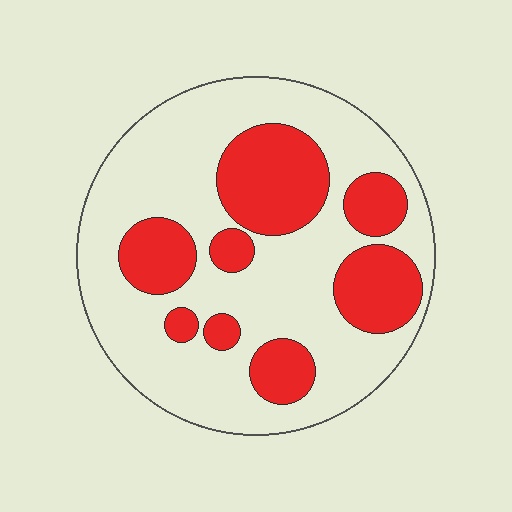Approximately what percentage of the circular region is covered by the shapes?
Approximately 30%.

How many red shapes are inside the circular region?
8.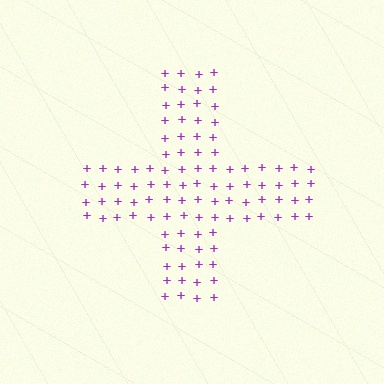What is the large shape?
The large shape is a cross.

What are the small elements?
The small elements are plus signs.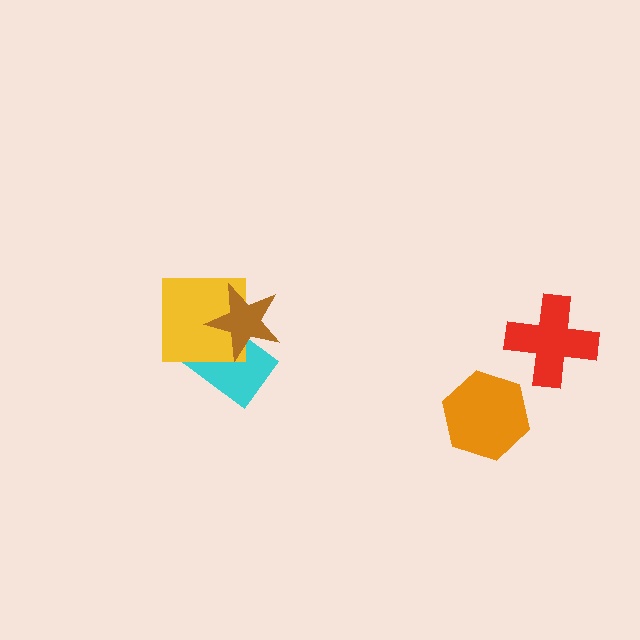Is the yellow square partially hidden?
Yes, it is partially covered by another shape.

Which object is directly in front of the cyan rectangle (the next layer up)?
The yellow square is directly in front of the cyan rectangle.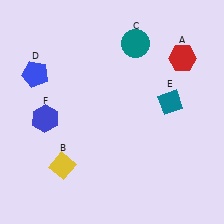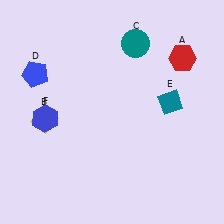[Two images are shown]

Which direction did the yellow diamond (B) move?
The yellow diamond (B) moved up.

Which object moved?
The yellow diamond (B) moved up.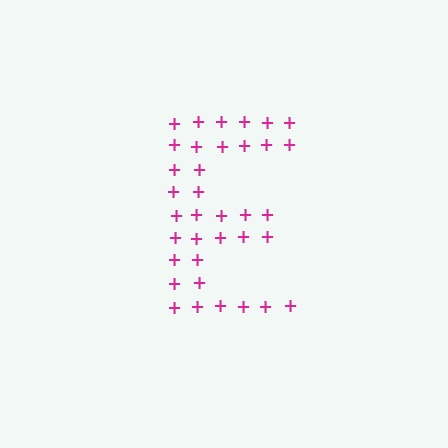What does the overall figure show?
The overall figure shows the letter E.